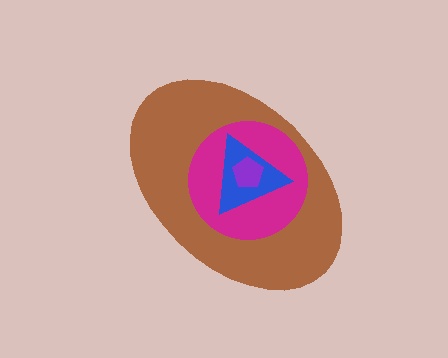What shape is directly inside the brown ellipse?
The magenta circle.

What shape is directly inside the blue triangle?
The purple pentagon.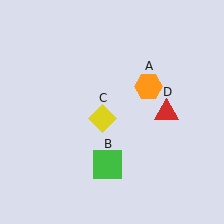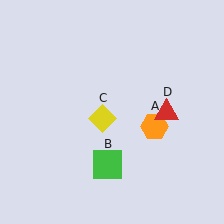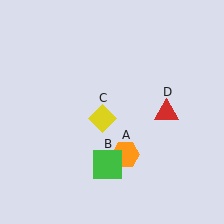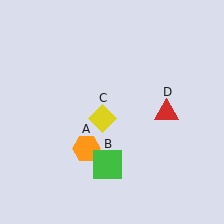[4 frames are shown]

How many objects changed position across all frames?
1 object changed position: orange hexagon (object A).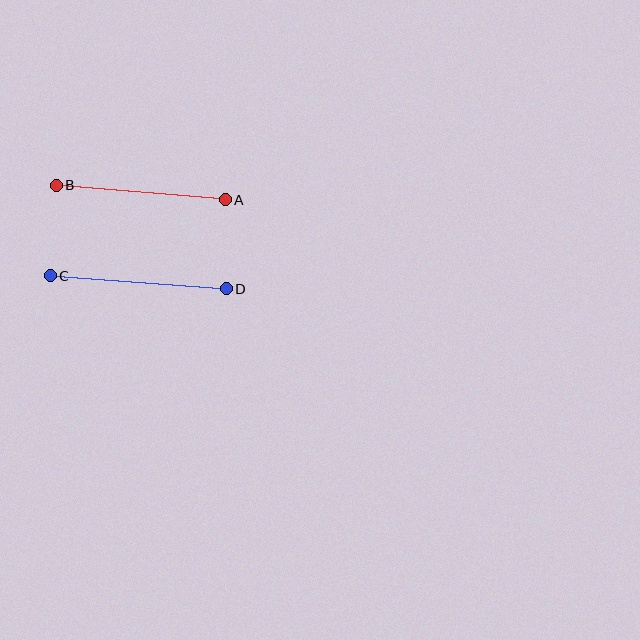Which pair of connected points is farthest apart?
Points C and D are farthest apart.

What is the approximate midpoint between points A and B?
The midpoint is at approximately (141, 193) pixels.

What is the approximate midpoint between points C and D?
The midpoint is at approximately (138, 282) pixels.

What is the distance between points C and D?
The distance is approximately 177 pixels.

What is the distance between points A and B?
The distance is approximately 170 pixels.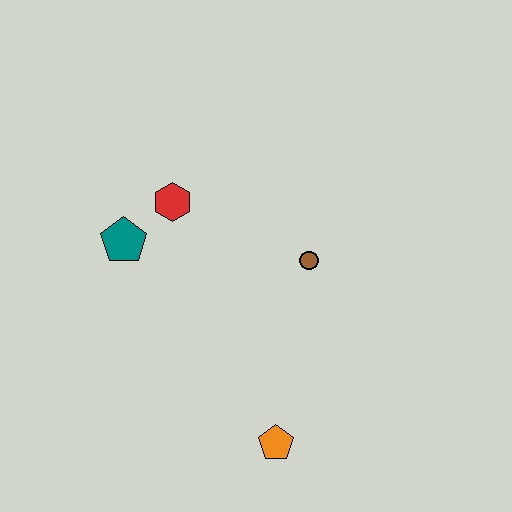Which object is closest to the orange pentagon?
The brown circle is closest to the orange pentagon.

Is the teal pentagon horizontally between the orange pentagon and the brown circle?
No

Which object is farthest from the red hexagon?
The orange pentagon is farthest from the red hexagon.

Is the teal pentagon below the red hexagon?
Yes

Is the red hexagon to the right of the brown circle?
No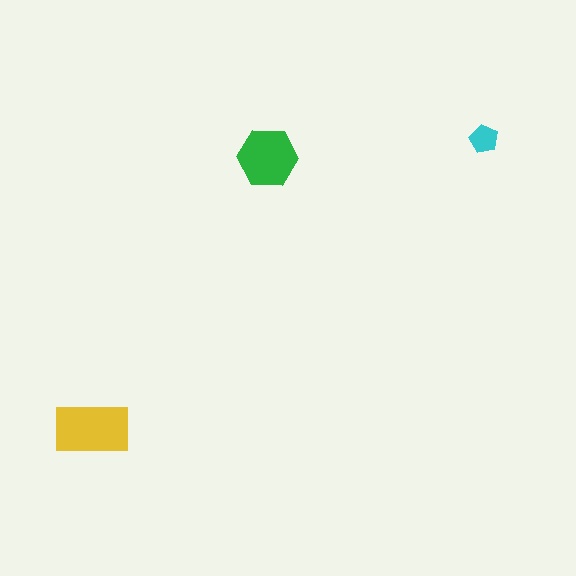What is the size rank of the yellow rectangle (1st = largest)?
1st.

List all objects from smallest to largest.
The cyan pentagon, the green hexagon, the yellow rectangle.